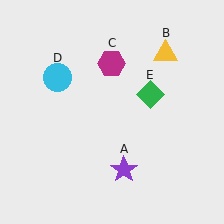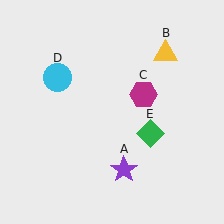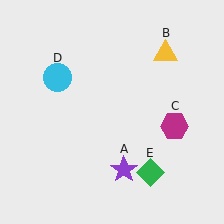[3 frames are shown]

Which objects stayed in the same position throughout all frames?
Purple star (object A) and yellow triangle (object B) and cyan circle (object D) remained stationary.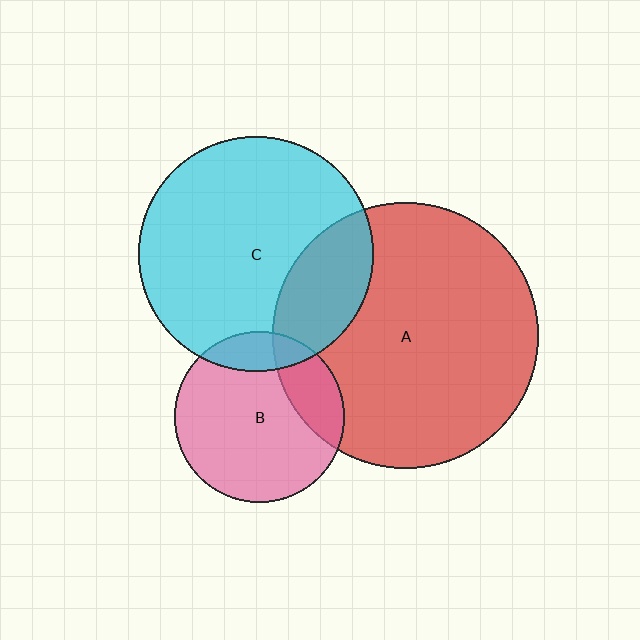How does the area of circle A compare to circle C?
Approximately 1.3 times.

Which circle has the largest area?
Circle A (red).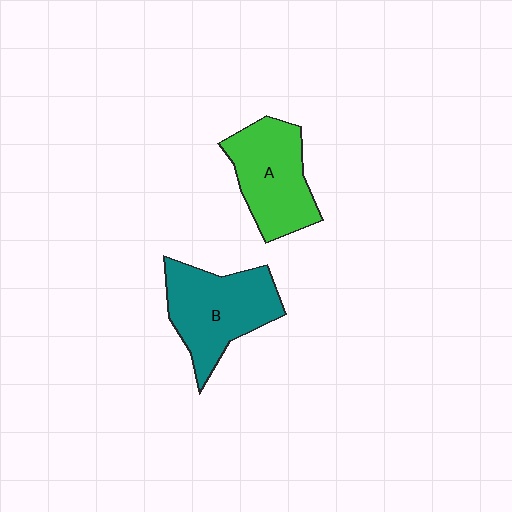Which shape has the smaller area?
Shape A (green).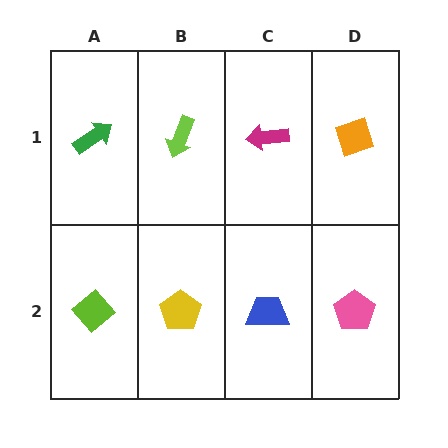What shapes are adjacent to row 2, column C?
A magenta arrow (row 1, column C), a yellow pentagon (row 2, column B), a pink pentagon (row 2, column D).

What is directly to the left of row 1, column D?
A magenta arrow.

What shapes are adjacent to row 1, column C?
A blue trapezoid (row 2, column C), a lime arrow (row 1, column B), an orange diamond (row 1, column D).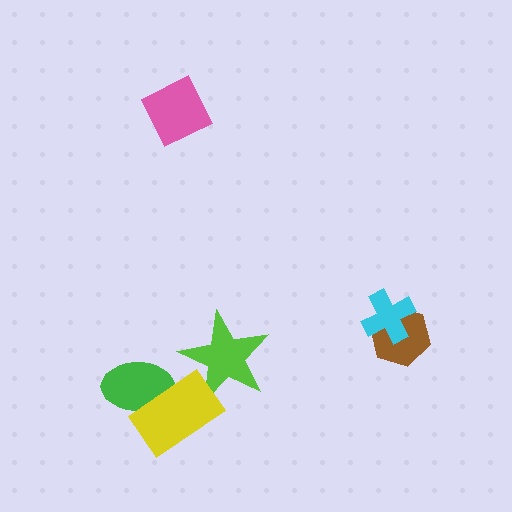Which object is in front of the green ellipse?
The yellow rectangle is in front of the green ellipse.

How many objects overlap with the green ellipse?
1 object overlaps with the green ellipse.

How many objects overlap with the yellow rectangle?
2 objects overlap with the yellow rectangle.